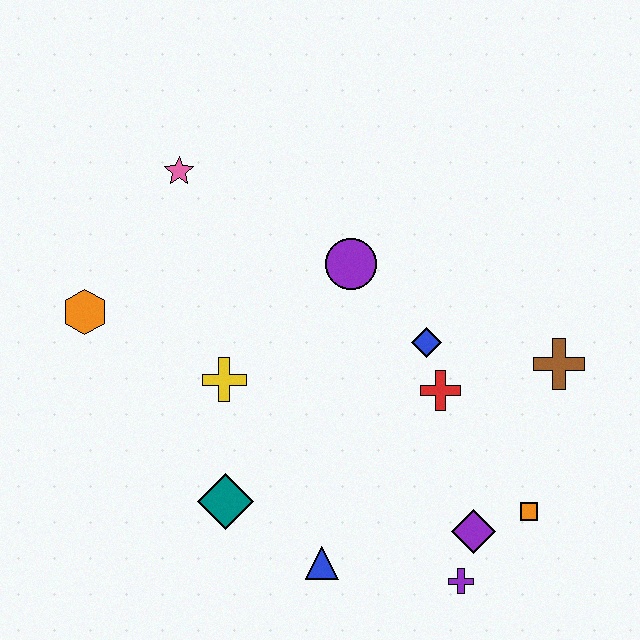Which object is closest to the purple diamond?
The purple cross is closest to the purple diamond.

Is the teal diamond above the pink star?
No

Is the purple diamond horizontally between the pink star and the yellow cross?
No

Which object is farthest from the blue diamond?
The orange hexagon is farthest from the blue diamond.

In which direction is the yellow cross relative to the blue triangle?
The yellow cross is above the blue triangle.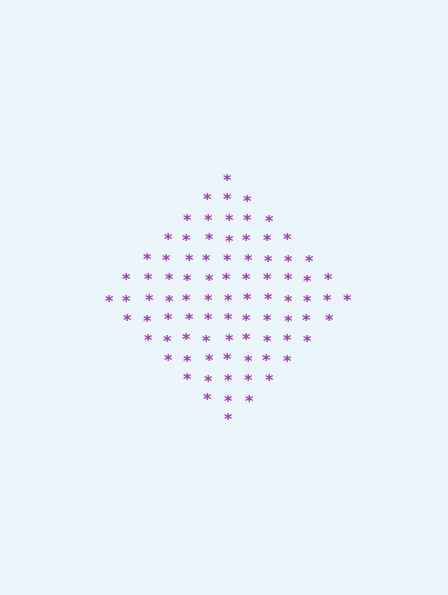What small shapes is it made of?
It is made of small asterisks.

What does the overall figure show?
The overall figure shows a diamond.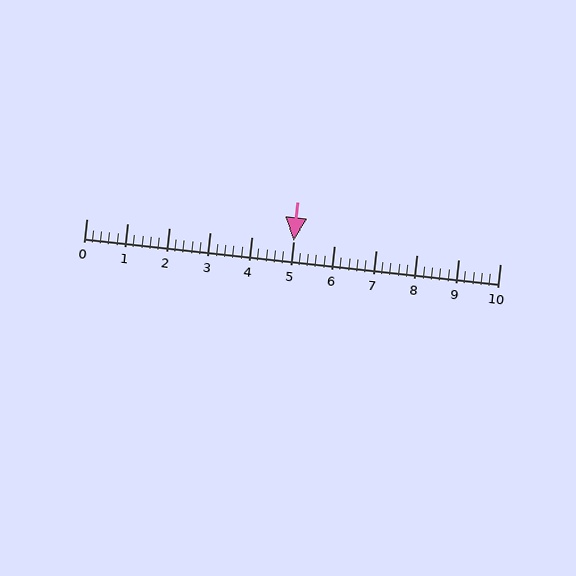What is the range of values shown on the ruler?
The ruler shows values from 0 to 10.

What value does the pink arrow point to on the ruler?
The pink arrow points to approximately 5.0.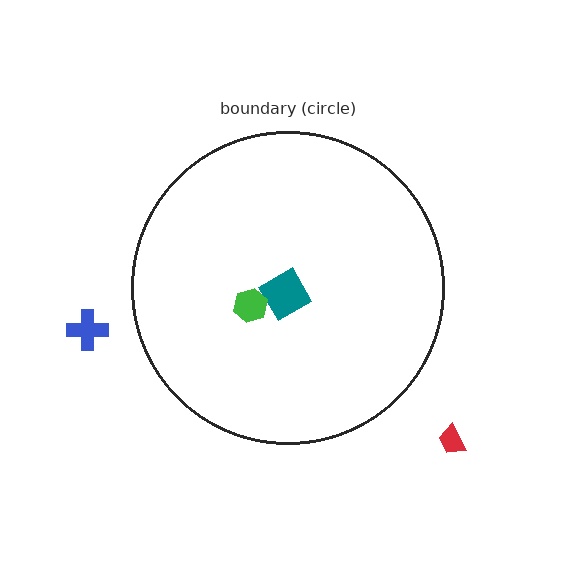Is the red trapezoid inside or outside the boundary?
Outside.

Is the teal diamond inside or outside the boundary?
Inside.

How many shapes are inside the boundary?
2 inside, 2 outside.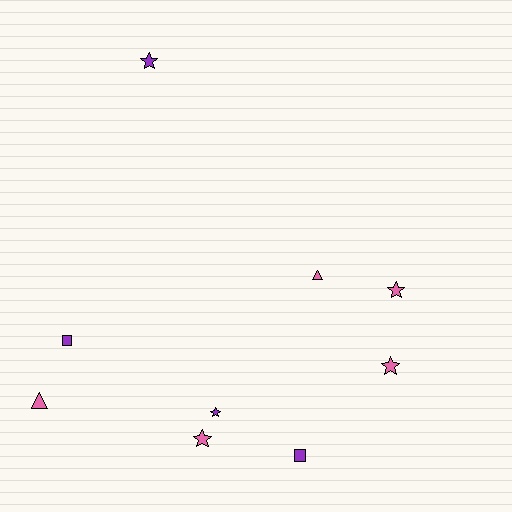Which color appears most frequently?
Pink, with 5 objects.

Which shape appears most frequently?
Star, with 5 objects.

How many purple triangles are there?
There are no purple triangles.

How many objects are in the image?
There are 9 objects.